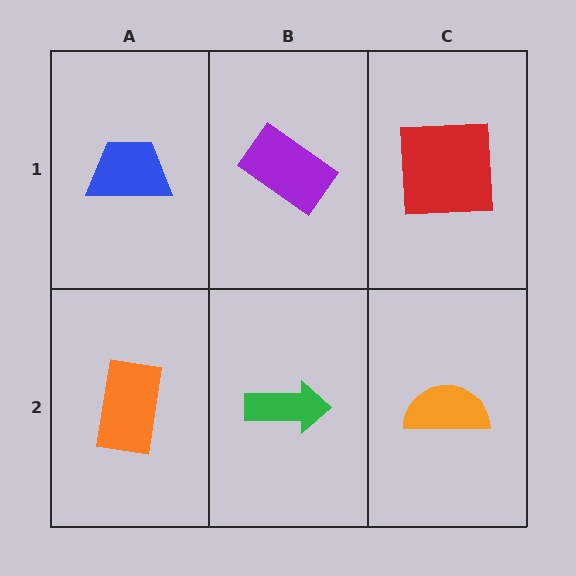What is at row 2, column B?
A green arrow.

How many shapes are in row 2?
3 shapes.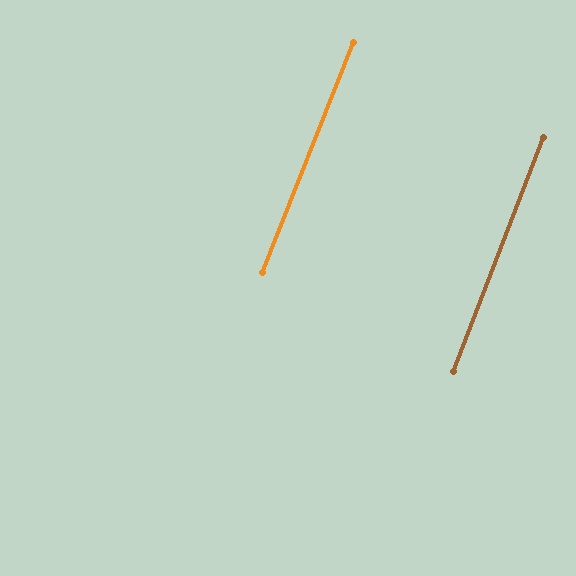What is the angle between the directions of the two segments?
Approximately 0 degrees.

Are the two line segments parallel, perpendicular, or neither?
Parallel — their directions differ by only 0.5°.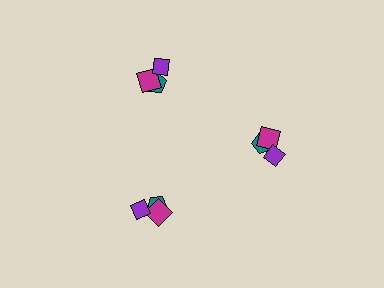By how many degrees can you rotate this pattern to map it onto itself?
The pattern maps onto itself every 120 degrees of rotation.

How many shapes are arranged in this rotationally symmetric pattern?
There are 9 shapes, arranged in 3 groups of 3.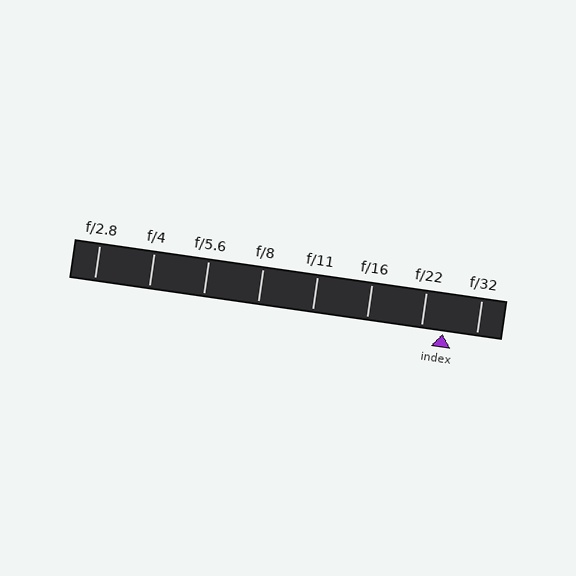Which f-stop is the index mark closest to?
The index mark is closest to f/22.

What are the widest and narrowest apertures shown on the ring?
The widest aperture shown is f/2.8 and the narrowest is f/32.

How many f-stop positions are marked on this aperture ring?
There are 8 f-stop positions marked.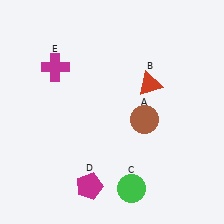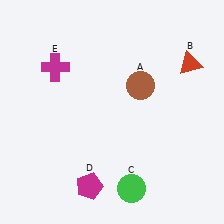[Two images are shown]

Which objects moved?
The objects that moved are: the brown circle (A), the red triangle (B).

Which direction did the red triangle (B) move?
The red triangle (B) moved right.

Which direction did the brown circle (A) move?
The brown circle (A) moved up.